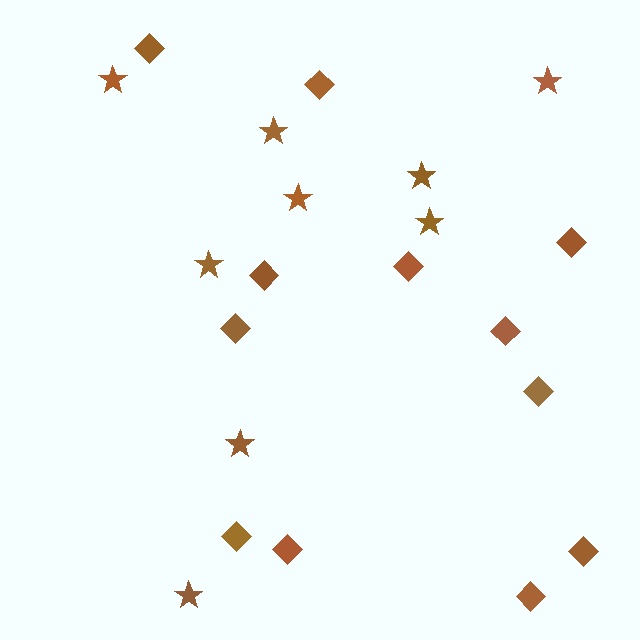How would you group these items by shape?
There are 2 groups: one group of diamonds (12) and one group of stars (9).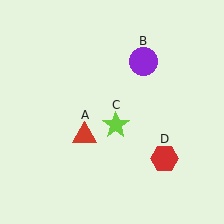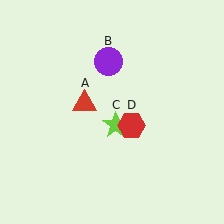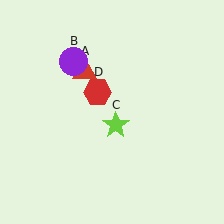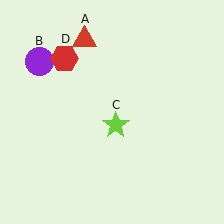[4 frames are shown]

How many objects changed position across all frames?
3 objects changed position: red triangle (object A), purple circle (object B), red hexagon (object D).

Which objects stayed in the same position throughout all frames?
Lime star (object C) remained stationary.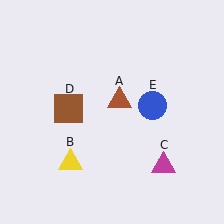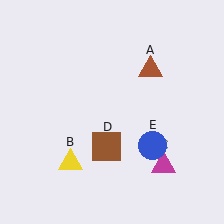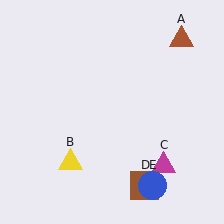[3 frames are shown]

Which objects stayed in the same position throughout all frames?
Yellow triangle (object B) and magenta triangle (object C) remained stationary.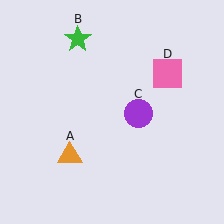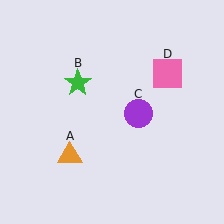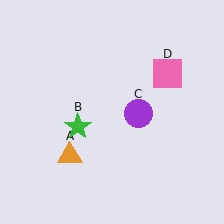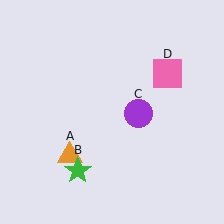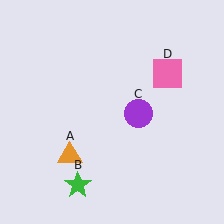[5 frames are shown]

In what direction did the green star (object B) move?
The green star (object B) moved down.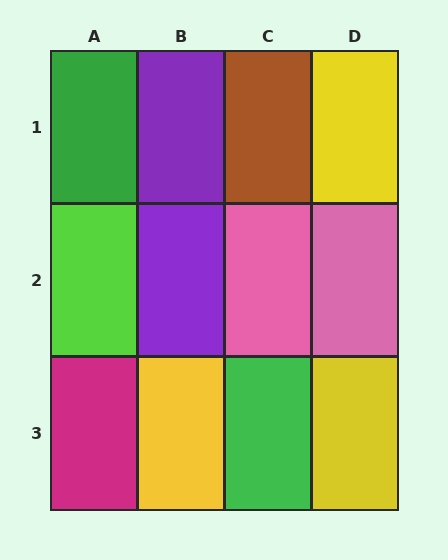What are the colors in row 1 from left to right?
Green, purple, brown, yellow.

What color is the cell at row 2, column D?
Pink.